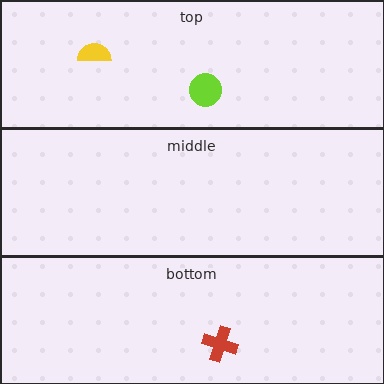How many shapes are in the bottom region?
1.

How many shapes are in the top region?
2.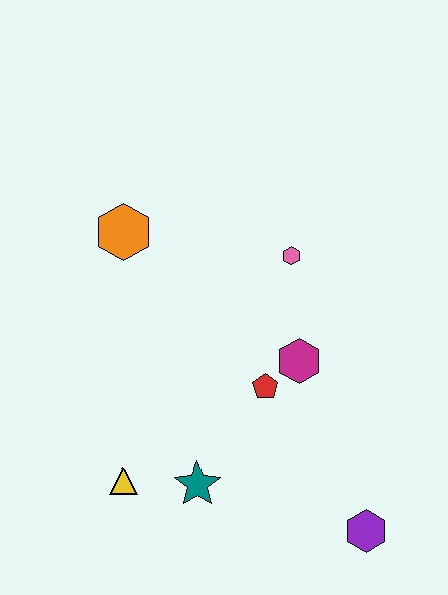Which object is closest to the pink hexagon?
The magenta hexagon is closest to the pink hexagon.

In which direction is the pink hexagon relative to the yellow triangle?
The pink hexagon is above the yellow triangle.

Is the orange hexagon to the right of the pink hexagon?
No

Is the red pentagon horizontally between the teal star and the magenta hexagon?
Yes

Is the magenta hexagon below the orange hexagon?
Yes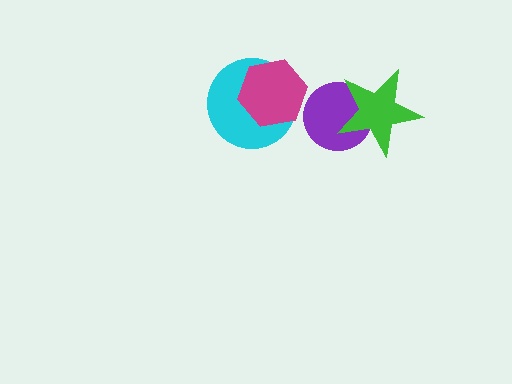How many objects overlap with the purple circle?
1 object overlaps with the purple circle.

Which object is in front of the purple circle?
The green star is in front of the purple circle.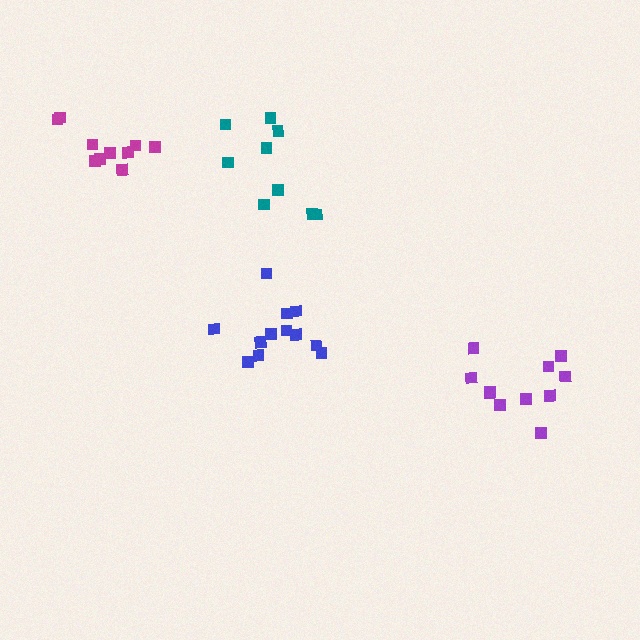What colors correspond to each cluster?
The clusters are colored: purple, teal, blue, magenta.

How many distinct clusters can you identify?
There are 4 distinct clusters.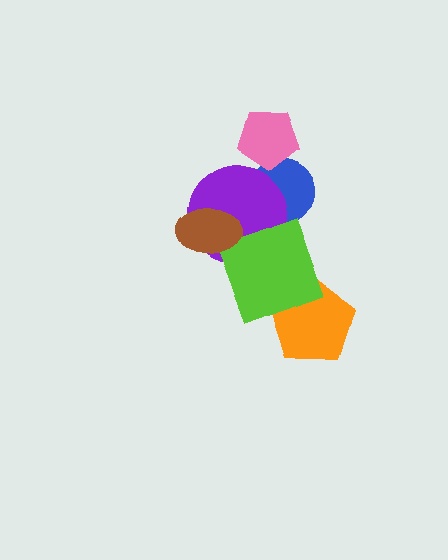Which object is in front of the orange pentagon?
The lime square is in front of the orange pentagon.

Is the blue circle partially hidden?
Yes, it is partially covered by another shape.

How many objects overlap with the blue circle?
2 objects overlap with the blue circle.